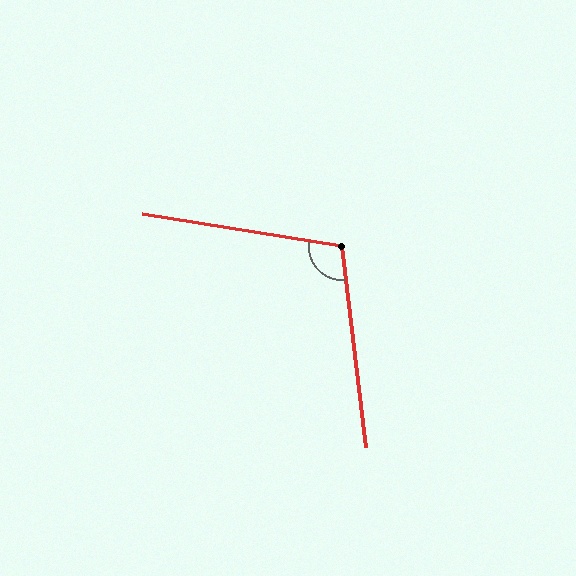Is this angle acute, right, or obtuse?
It is obtuse.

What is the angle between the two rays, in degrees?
Approximately 106 degrees.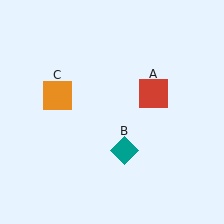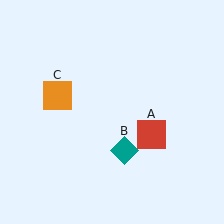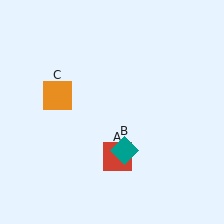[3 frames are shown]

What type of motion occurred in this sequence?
The red square (object A) rotated clockwise around the center of the scene.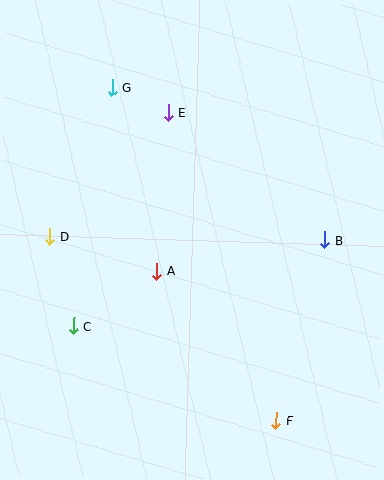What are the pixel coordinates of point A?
Point A is at (157, 271).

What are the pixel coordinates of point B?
Point B is at (325, 240).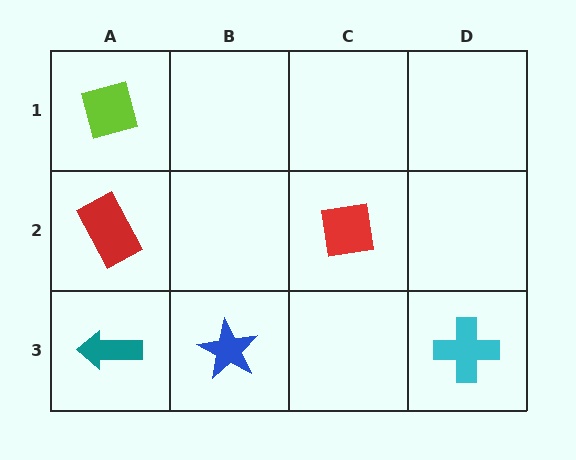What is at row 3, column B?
A blue star.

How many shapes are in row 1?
1 shape.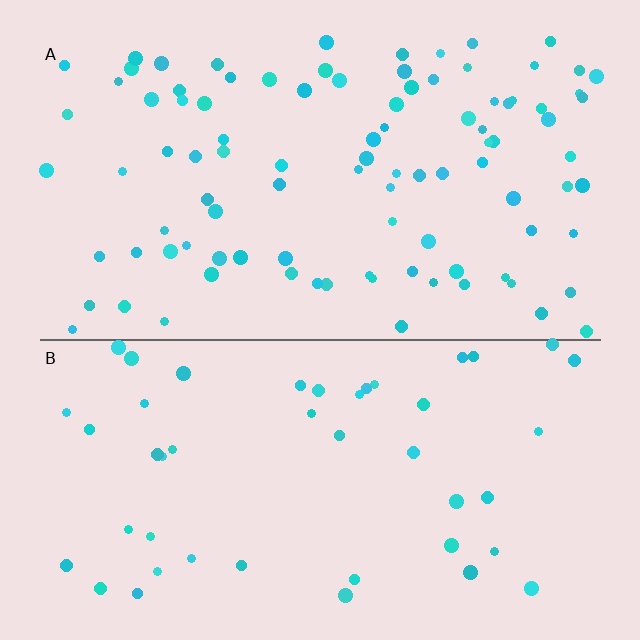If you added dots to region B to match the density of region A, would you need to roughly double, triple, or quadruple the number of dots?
Approximately double.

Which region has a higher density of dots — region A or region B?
A (the top).